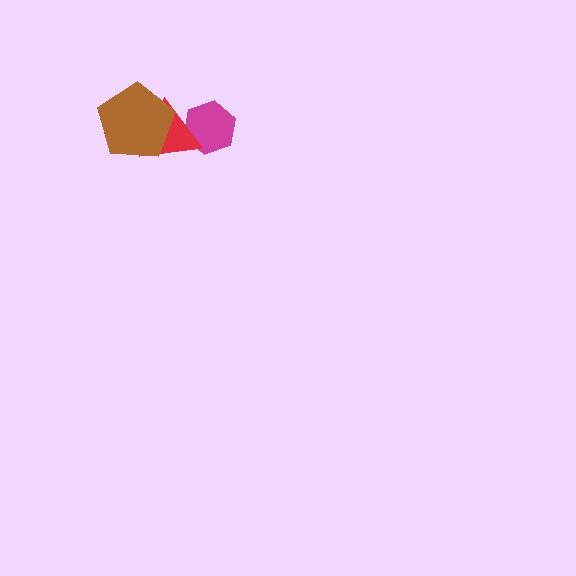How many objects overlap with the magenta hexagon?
1 object overlaps with the magenta hexagon.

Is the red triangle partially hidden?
Yes, it is partially covered by another shape.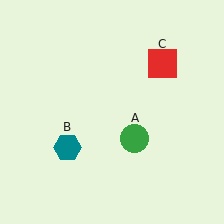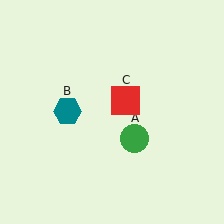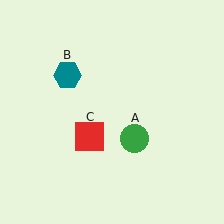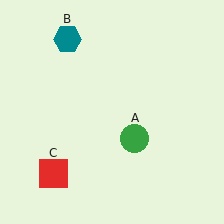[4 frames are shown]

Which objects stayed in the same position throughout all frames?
Green circle (object A) remained stationary.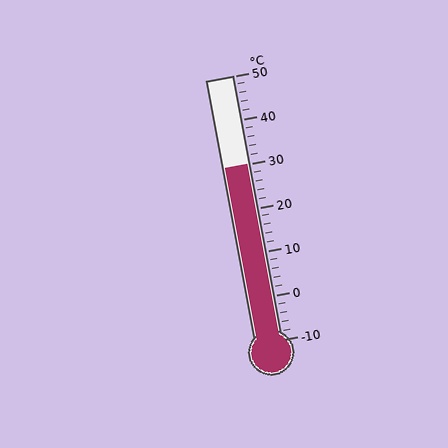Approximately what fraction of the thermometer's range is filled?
The thermometer is filled to approximately 65% of its range.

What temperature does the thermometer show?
The thermometer shows approximately 30°C.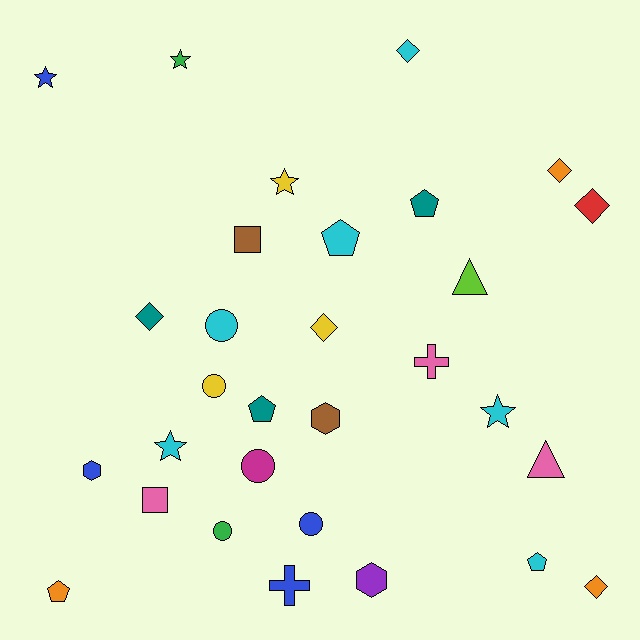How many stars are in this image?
There are 5 stars.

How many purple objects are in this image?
There is 1 purple object.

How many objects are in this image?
There are 30 objects.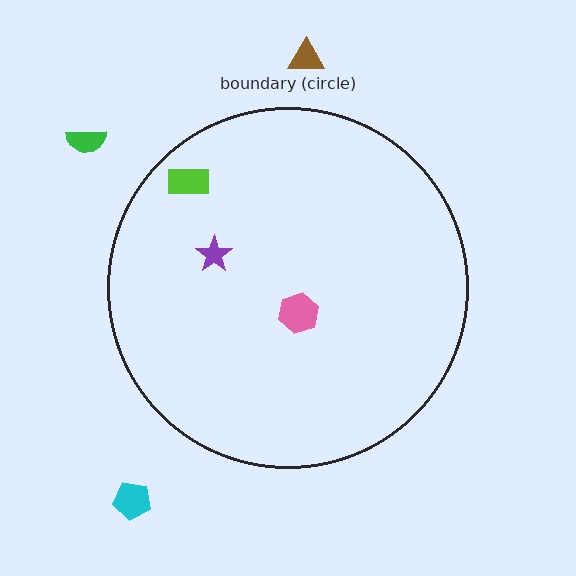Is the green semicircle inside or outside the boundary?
Outside.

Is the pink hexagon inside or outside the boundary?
Inside.